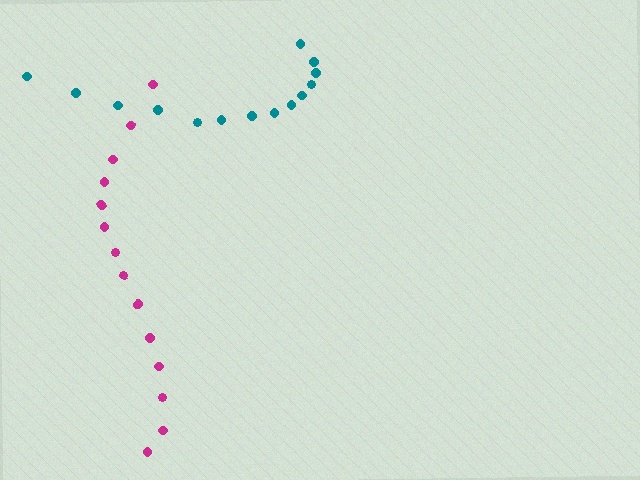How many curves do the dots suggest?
There are 2 distinct paths.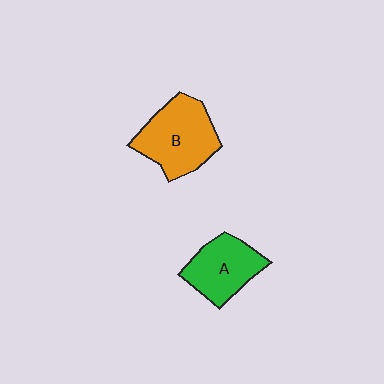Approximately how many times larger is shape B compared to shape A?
Approximately 1.3 times.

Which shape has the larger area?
Shape B (orange).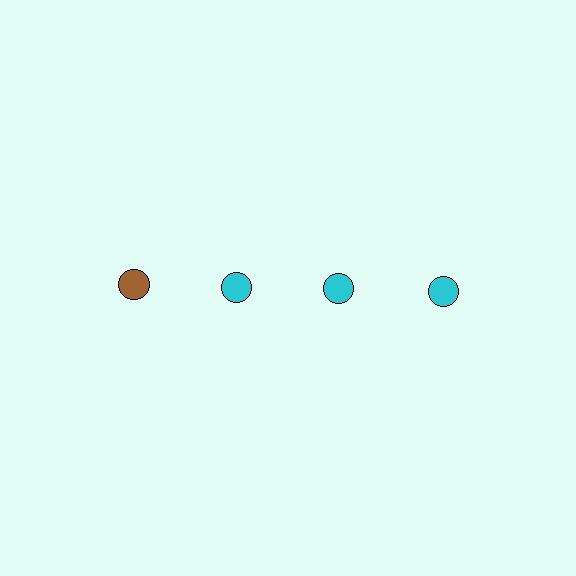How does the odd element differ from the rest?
It has a different color: brown instead of cyan.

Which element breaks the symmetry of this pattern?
The brown circle in the top row, leftmost column breaks the symmetry. All other shapes are cyan circles.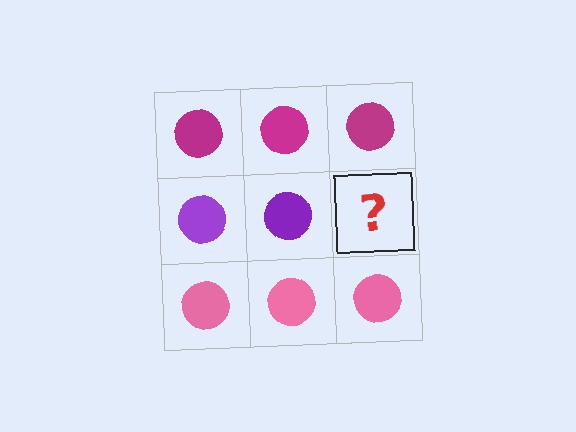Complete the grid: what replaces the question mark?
The question mark should be replaced with a purple circle.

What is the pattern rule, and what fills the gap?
The rule is that each row has a consistent color. The gap should be filled with a purple circle.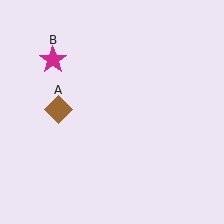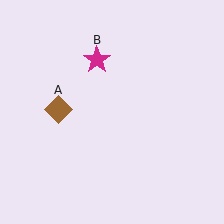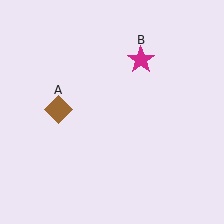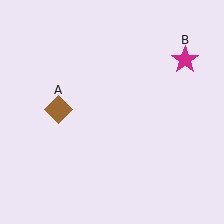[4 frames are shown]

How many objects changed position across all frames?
1 object changed position: magenta star (object B).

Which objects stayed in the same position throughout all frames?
Brown diamond (object A) remained stationary.